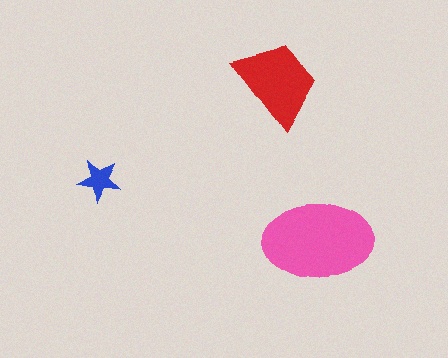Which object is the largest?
The pink ellipse.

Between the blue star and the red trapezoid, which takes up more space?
The red trapezoid.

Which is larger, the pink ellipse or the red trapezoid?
The pink ellipse.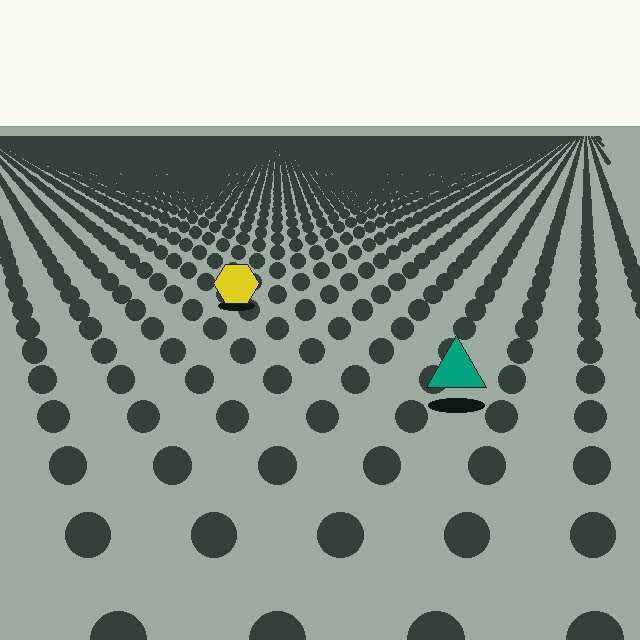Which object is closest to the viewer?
The teal triangle is closest. The texture marks near it are larger and more spread out.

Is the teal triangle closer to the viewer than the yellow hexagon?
Yes. The teal triangle is closer — you can tell from the texture gradient: the ground texture is coarser near it.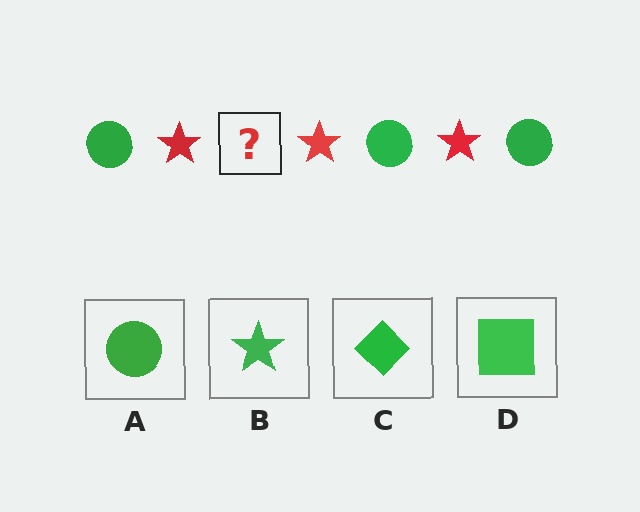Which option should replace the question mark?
Option A.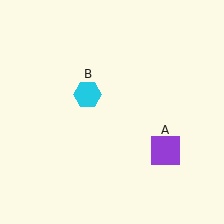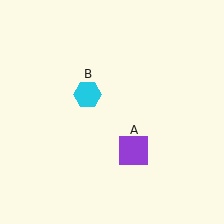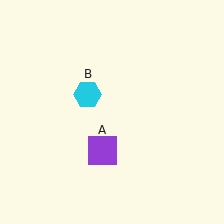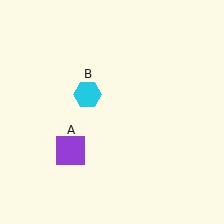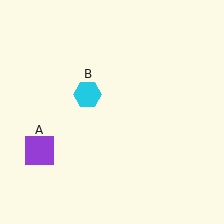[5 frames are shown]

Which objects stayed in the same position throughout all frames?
Cyan hexagon (object B) remained stationary.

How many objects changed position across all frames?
1 object changed position: purple square (object A).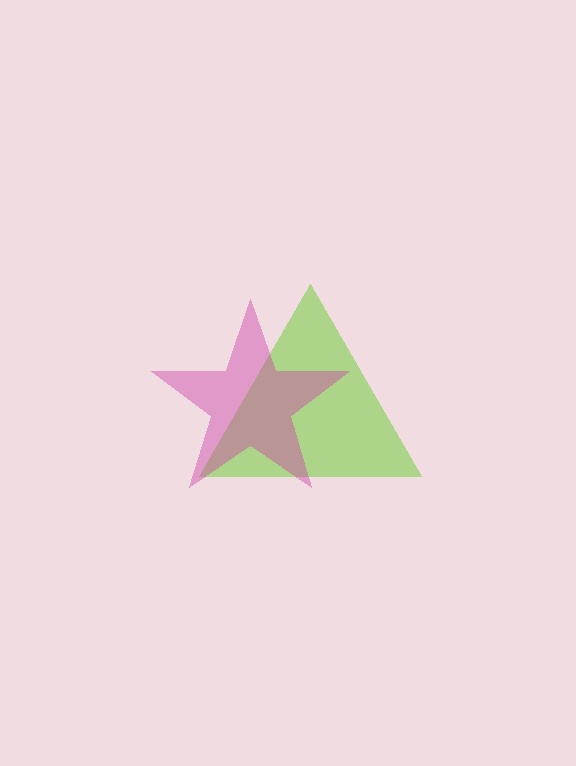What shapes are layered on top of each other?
The layered shapes are: a lime triangle, a magenta star.